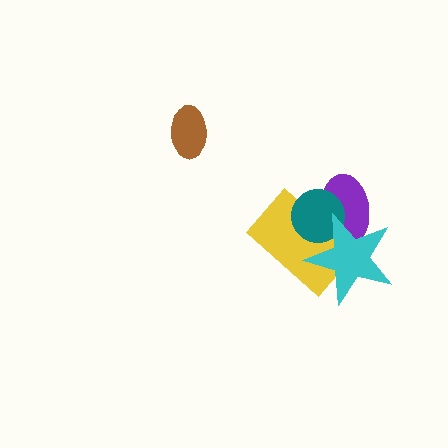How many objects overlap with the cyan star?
3 objects overlap with the cyan star.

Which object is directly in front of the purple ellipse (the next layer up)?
The yellow rectangle is directly in front of the purple ellipse.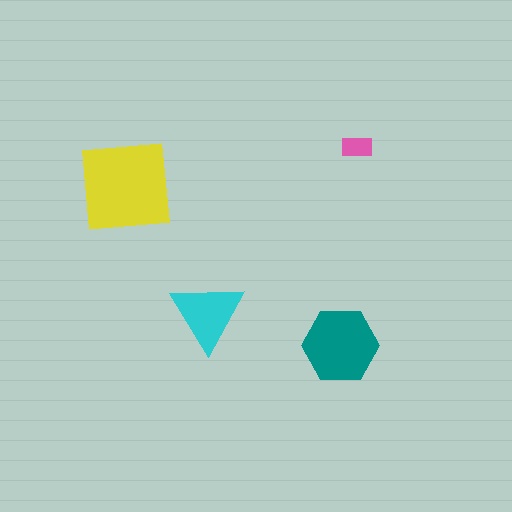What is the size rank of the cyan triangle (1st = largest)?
3rd.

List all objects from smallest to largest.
The pink rectangle, the cyan triangle, the teal hexagon, the yellow square.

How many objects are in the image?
There are 4 objects in the image.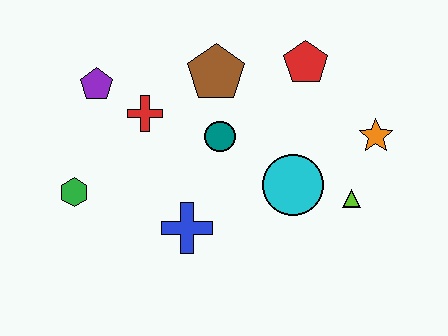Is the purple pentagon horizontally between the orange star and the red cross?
No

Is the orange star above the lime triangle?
Yes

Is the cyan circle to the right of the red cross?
Yes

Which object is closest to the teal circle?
The brown pentagon is closest to the teal circle.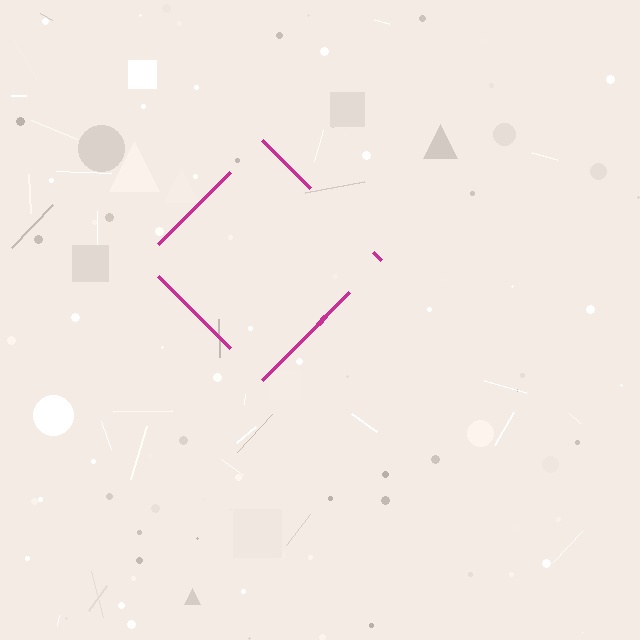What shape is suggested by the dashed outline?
The dashed outline suggests a diamond.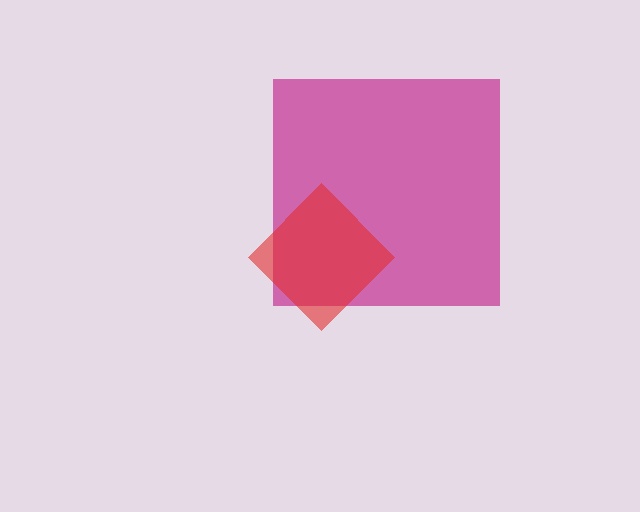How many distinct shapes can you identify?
There are 2 distinct shapes: a magenta square, a red diamond.